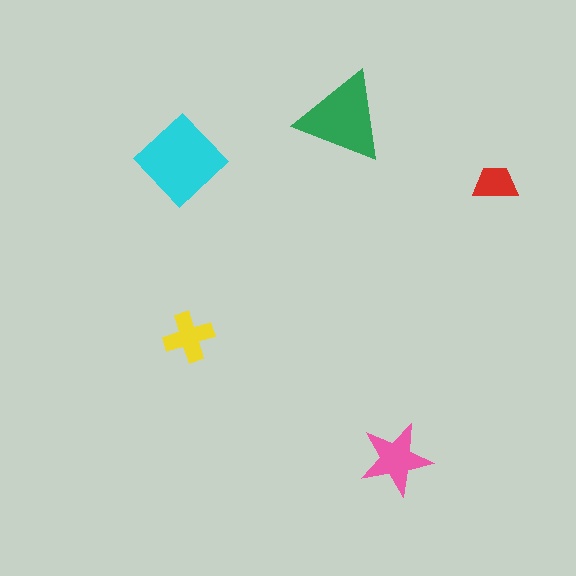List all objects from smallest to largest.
The red trapezoid, the yellow cross, the pink star, the green triangle, the cyan diamond.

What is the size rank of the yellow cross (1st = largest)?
4th.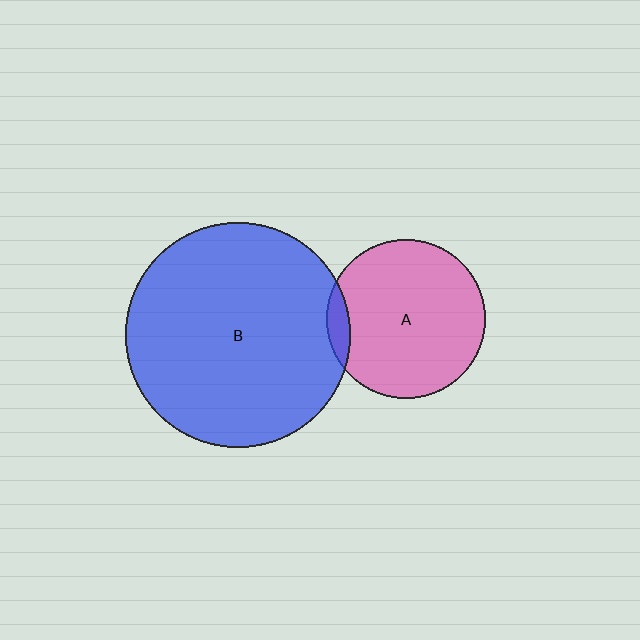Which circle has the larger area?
Circle B (blue).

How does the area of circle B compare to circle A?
Approximately 2.0 times.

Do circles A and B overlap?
Yes.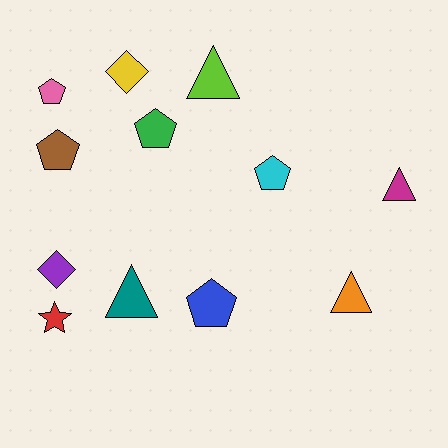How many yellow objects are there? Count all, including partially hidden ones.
There is 1 yellow object.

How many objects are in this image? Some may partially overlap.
There are 12 objects.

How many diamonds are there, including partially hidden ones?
There are 2 diamonds.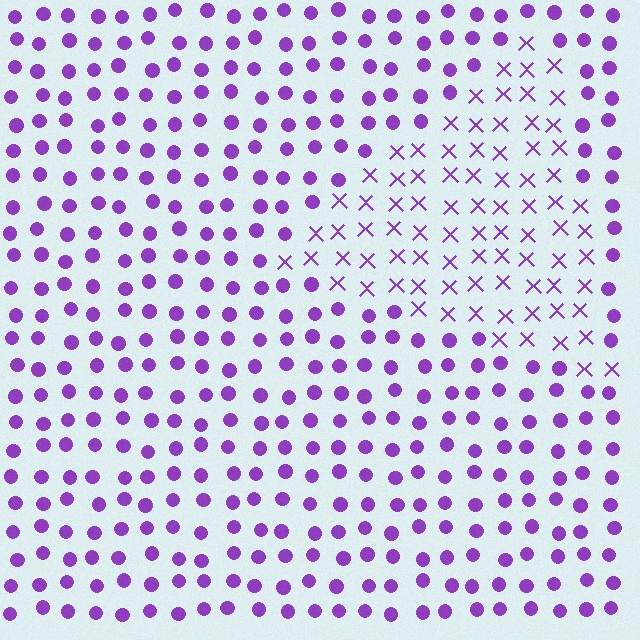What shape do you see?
I see a triangle.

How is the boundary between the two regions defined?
The boundary is defined by a change in element shape: X marks inside vs. circles outside. All elements share the same color and spacing.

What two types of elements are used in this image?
The image uses X marks inside the triangle region and circles outside it.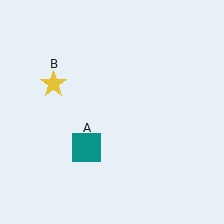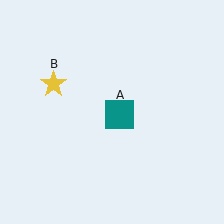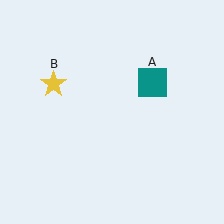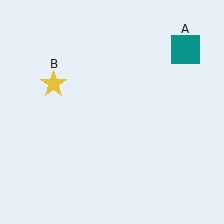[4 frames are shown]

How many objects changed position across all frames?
1 object changed position: teal square (object A).